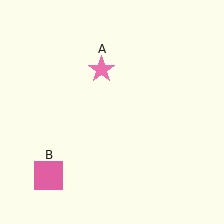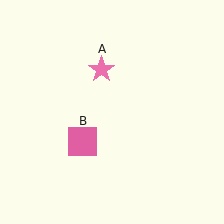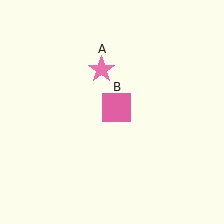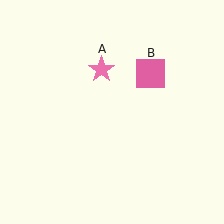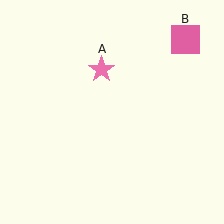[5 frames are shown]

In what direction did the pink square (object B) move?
The pink square (object B) moved up and to the right.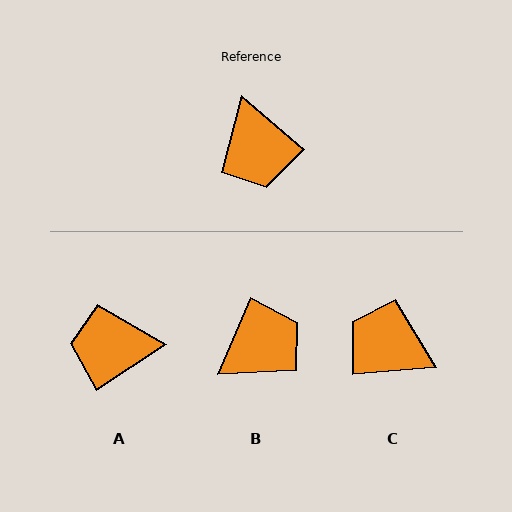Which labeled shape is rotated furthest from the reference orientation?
C, about 134 degrees away.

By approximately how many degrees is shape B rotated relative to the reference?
Approximately 107 degrees counter-clockwise.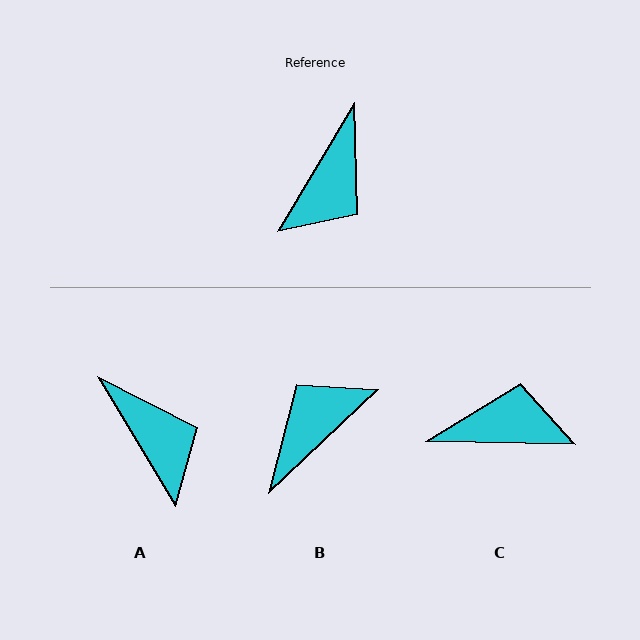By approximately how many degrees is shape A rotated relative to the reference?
Approximately 62 degrees counter-clockwise.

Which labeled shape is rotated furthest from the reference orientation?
B, about 164 degrees away.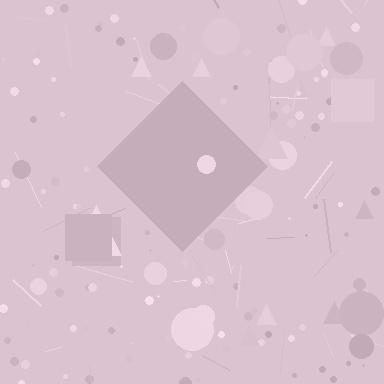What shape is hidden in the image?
A diamond is hidden in the image.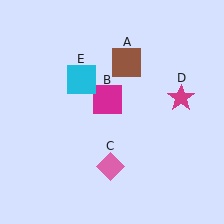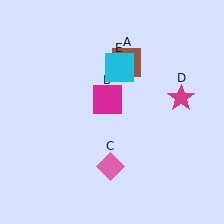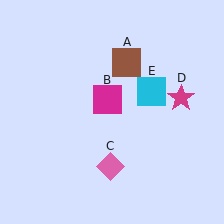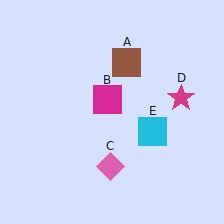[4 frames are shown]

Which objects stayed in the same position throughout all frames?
Brown square (object A) and magenta square (object B) and pink diamond (object C) and magenta star (object D) remained stationary.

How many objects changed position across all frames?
1 object changed position: cyan square (object E).